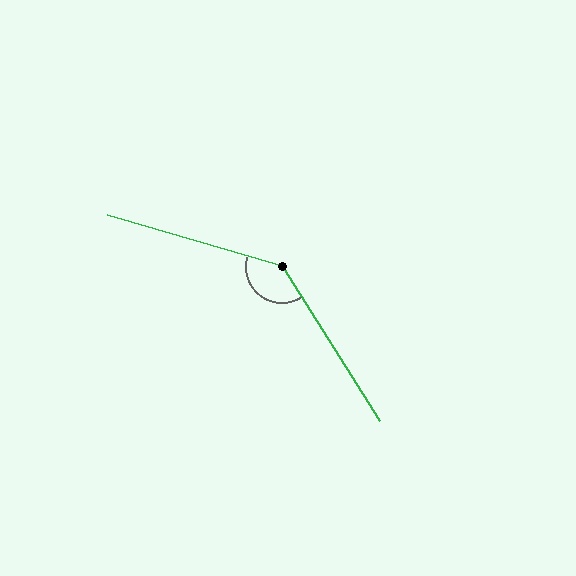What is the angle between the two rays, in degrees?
Approximately 139 degrees.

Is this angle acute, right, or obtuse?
It is obtuse.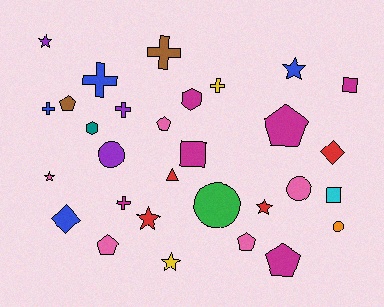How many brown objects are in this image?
There are 2 brown objects.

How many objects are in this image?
There are 30 objects.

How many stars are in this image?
There are 6 stars.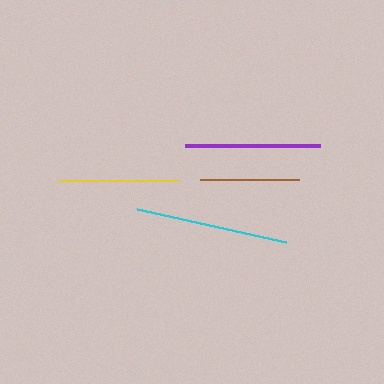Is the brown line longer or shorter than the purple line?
The purple line is longer than the brown line.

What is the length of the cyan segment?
The cyan segment is approximately 152 pixels long.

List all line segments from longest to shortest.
From longest to shortest: cyan, purple, yellow, brown.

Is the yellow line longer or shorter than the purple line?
The purple line is longer than the yellow line.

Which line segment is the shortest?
The brown line is the shortest at approximately 99 pixels.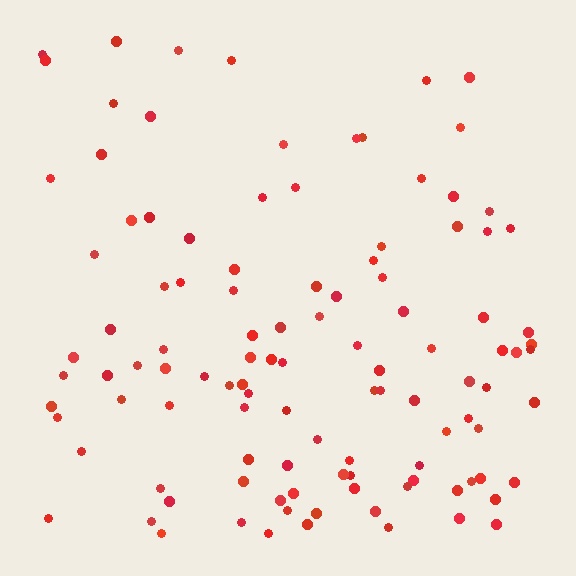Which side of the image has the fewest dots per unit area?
The top.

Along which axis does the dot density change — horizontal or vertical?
Vertical.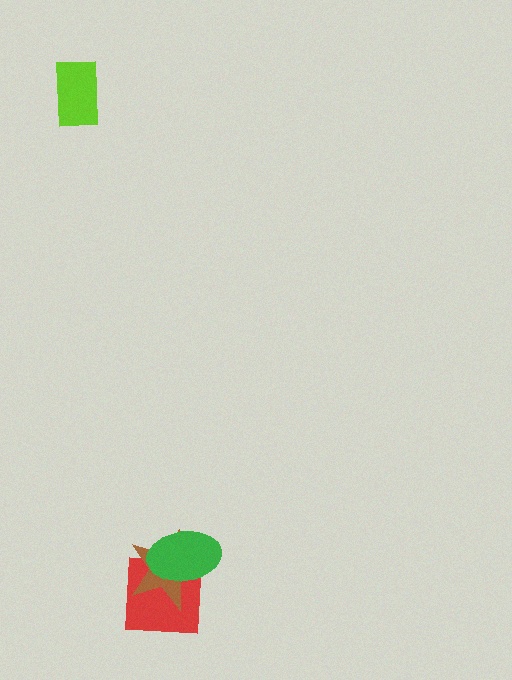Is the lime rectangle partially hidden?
No, no other shape covers it.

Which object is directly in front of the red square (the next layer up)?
The brown star is directly in front of the red square.